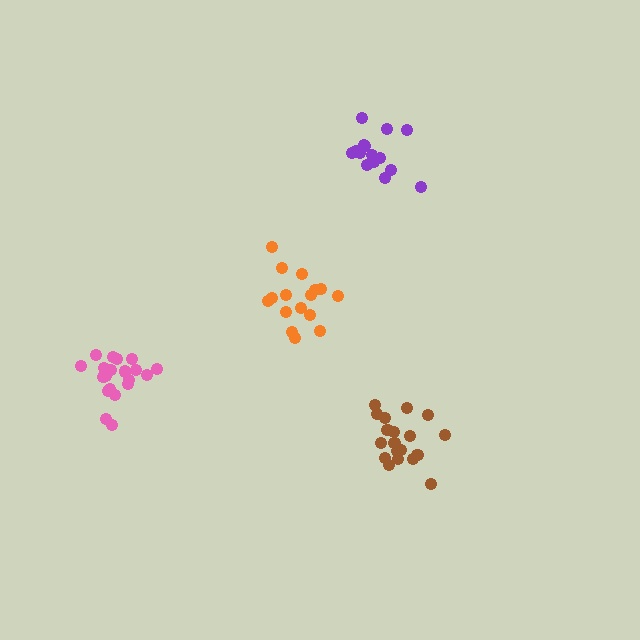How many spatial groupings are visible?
There are 4 spatial groupings.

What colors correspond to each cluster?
The clusters are colored: purple, orange, pink, brown.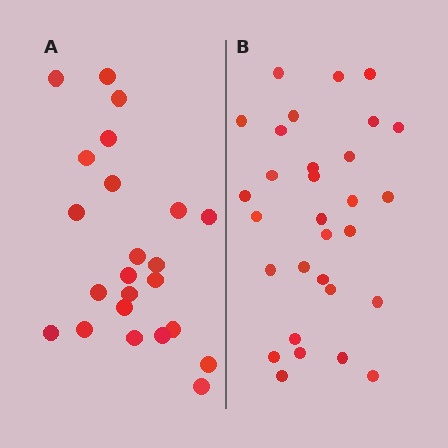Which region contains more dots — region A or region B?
Region B (the right region) has more dots.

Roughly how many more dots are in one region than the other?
Region B has roughly 8 or so more dots than region A.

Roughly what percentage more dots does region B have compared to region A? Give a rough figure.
About 30% more.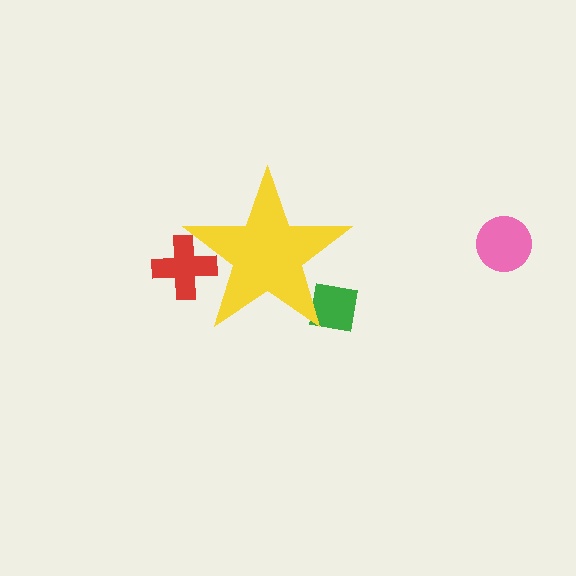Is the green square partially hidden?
Yes, the green square is partially hidden behind the yellow star.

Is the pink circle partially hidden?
No, the pink circle is fully visible.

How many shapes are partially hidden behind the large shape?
2 shapes are partially hidden.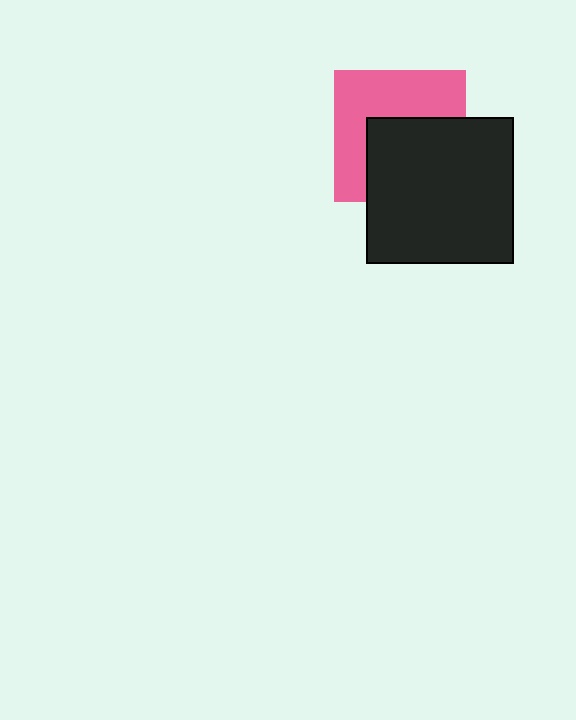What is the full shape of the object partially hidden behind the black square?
The partially hidden object is a pink square.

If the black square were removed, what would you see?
You would see the complete pink square.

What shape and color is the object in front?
The object in front is a black square.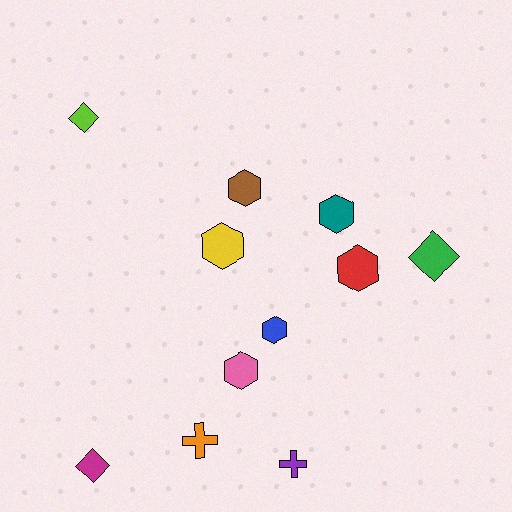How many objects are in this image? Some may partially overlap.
There are 11 objects.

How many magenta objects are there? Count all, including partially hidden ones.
There is 1 magenta object.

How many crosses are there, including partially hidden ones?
There are 2 crosses.